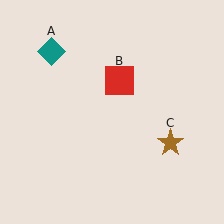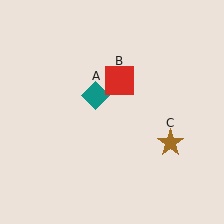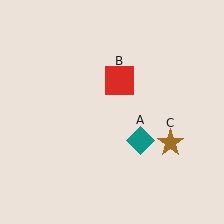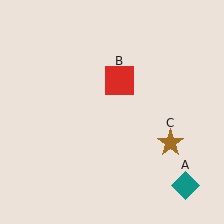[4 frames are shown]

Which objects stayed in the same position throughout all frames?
Red square (object B) and brown star (object C) remained stationary.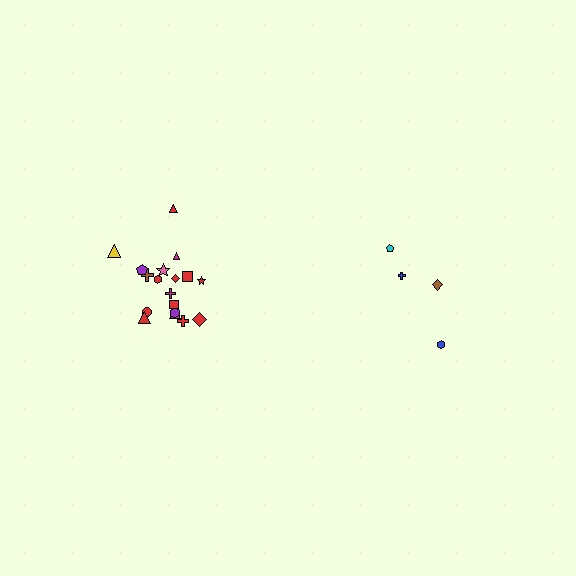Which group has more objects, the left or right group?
The left group.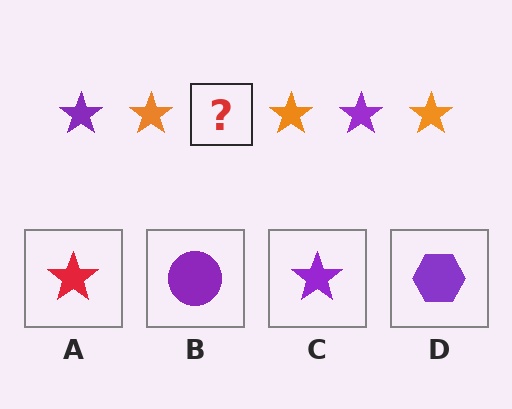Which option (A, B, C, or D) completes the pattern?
C.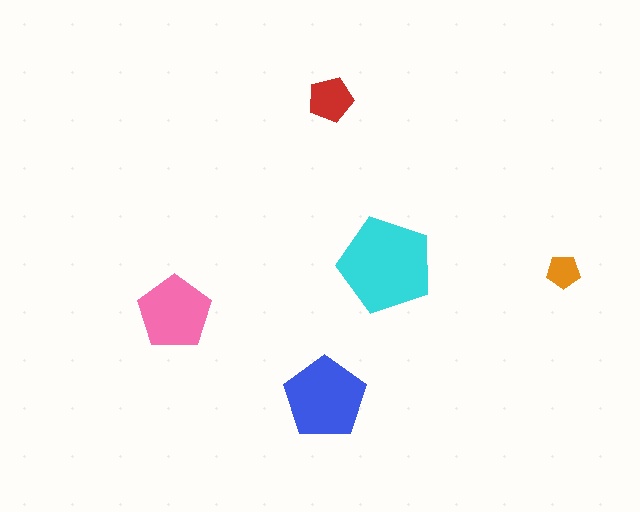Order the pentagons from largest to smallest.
the cyan one, the blue one, the pink one, the red one, the orange one.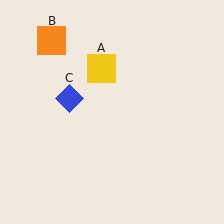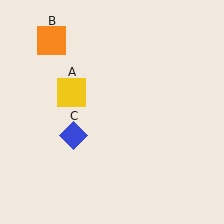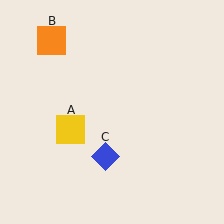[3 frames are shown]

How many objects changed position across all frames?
2 objects changed position: yellow square (object A), blue diamond (object C).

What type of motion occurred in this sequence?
The yellow square (object A), blue diamond (object C) rotated counterclockwise around the center of the scene.